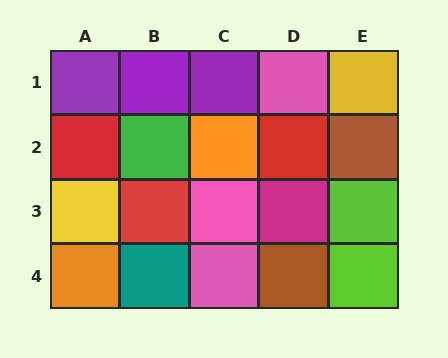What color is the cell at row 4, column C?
Pink.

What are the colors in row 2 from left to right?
Red, green, orange, red, brown.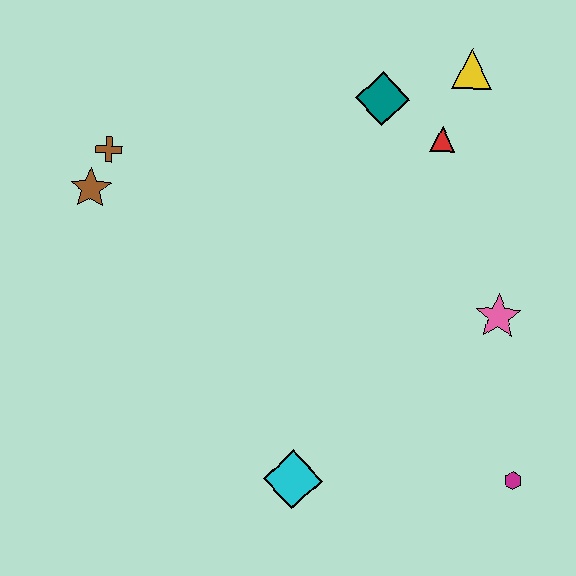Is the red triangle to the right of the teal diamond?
Yes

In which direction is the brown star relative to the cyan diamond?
The brown star is above the cyan diamond.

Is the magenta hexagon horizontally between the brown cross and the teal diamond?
No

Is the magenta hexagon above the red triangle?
No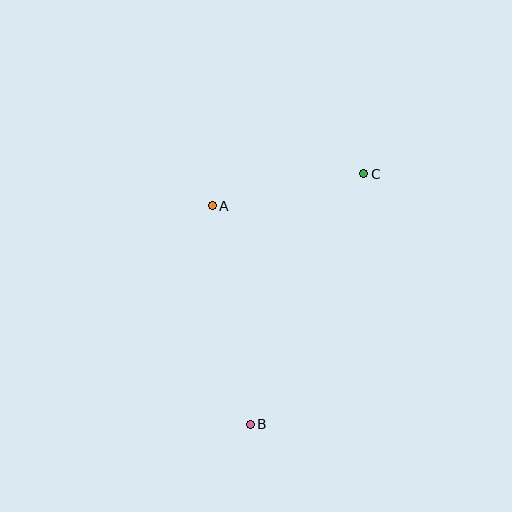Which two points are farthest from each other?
Points B and C are farthest from each other.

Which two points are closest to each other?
Points A and C are closest to each other.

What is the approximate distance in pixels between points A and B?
The distance between A and B is approximately 222 pixels.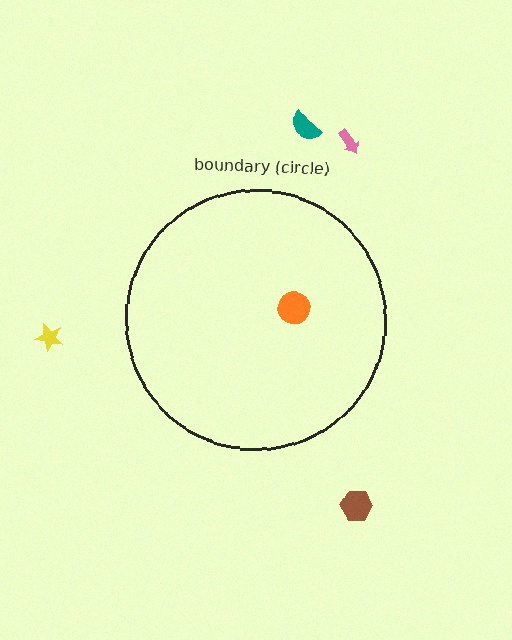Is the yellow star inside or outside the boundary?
Outside.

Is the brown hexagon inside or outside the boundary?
Outside.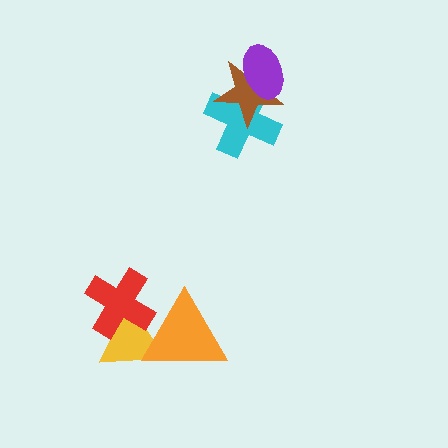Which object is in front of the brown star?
The purple ellipse is in front of the brown star.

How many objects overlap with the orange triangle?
2 objects overlap with the orange triangle.